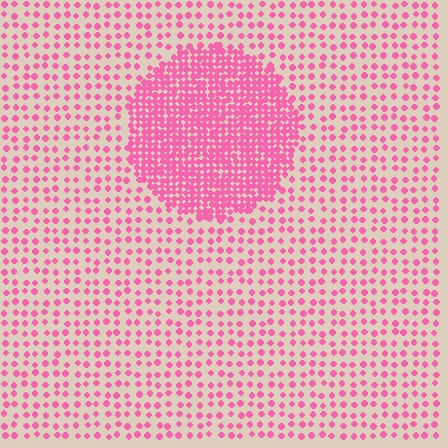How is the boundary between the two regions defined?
The boundary is defined by a change in element density (approximately 2.8x ratio). All elements are the same color, size, and shape.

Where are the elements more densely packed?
The elements are more densely packed inside the circle boundary.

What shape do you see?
I see a circle.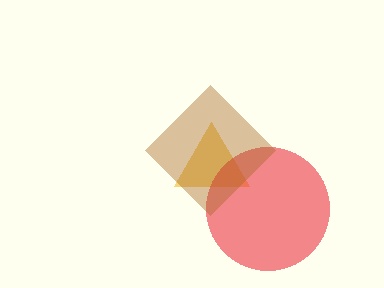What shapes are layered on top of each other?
The layered shapes are: a yellow triangle, a red circle, a brown diamond.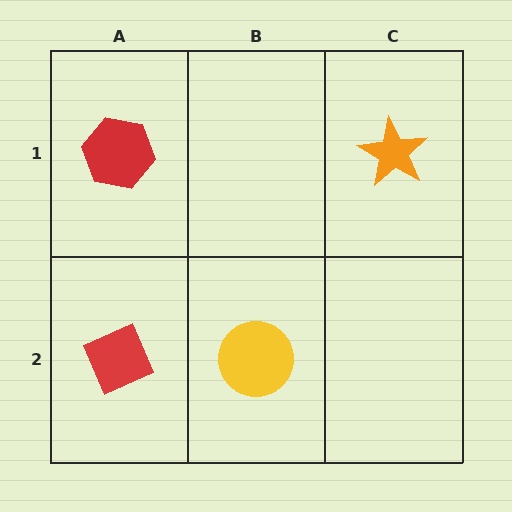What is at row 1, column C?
An orange star.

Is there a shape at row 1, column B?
No, that cell is empty.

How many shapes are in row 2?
2 shapes.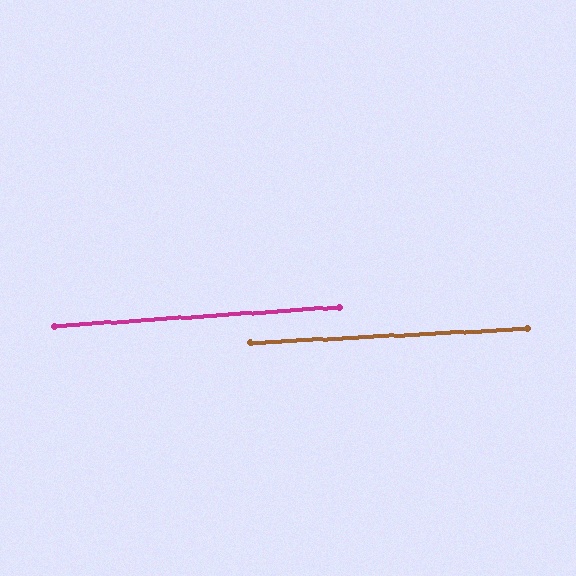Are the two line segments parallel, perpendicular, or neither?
Parallel — their directions differ by only 1.1°.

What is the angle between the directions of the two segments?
Approximately 1 degree.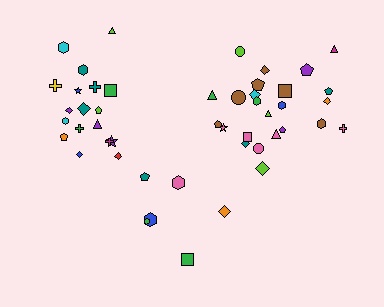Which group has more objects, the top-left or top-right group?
The top-right group.